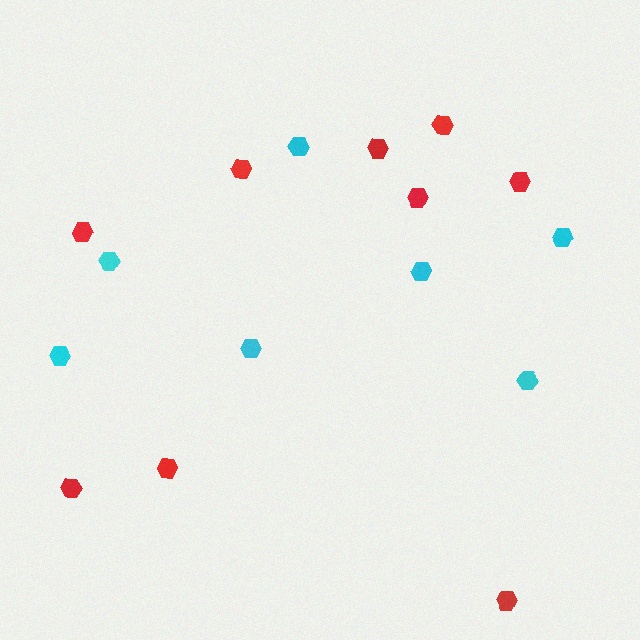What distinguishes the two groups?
There are 2 groups: one group of red hexagons (9) and one group of cyan hexagons (7).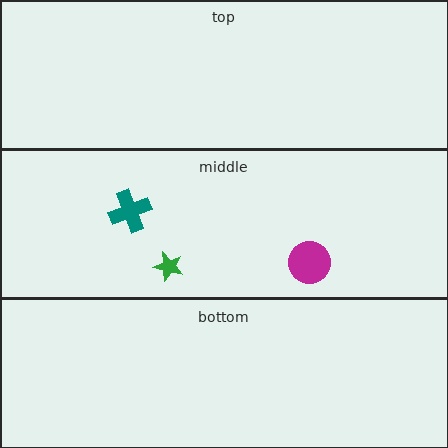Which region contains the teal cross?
The middle region.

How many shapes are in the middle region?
3.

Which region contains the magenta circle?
The middle region.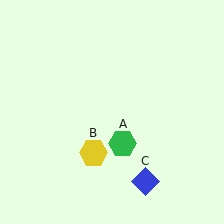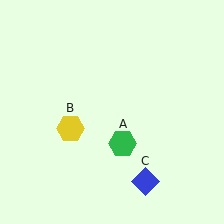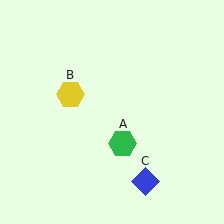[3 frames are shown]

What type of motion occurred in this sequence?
The yellow hexagon (object B) rotated clockwise around the center of the scene.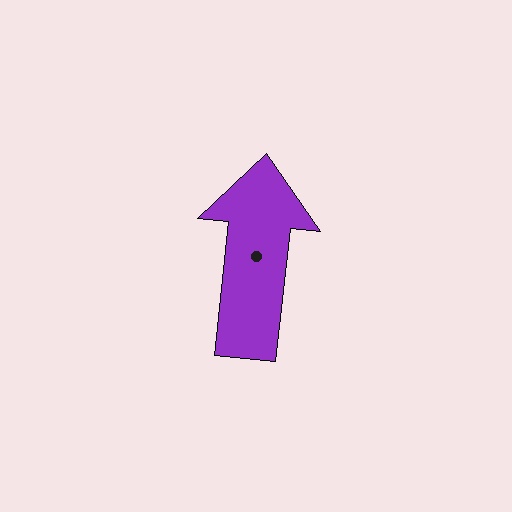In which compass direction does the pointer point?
North.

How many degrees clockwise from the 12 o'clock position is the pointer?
Approximately 6 degrees.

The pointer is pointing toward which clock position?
Roughly 12 o'clock.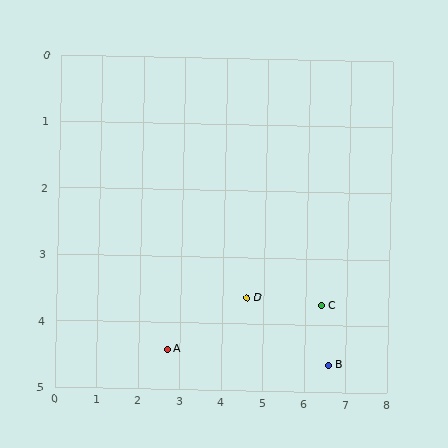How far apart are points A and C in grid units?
Points A and C are about 3.8 grid units apart.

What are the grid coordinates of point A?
Point A is at approximately (2.7, 4.4).